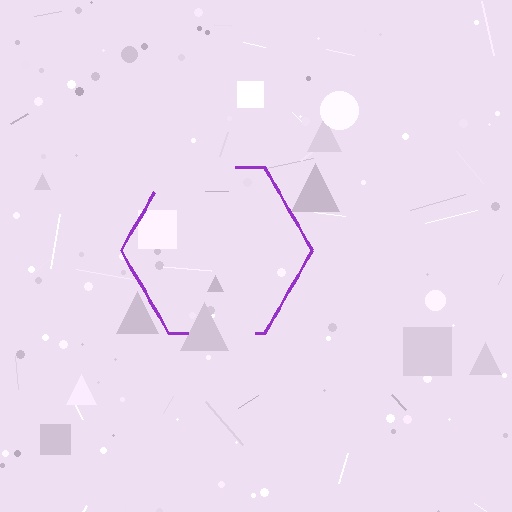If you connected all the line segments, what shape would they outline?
They would outline a hexagon.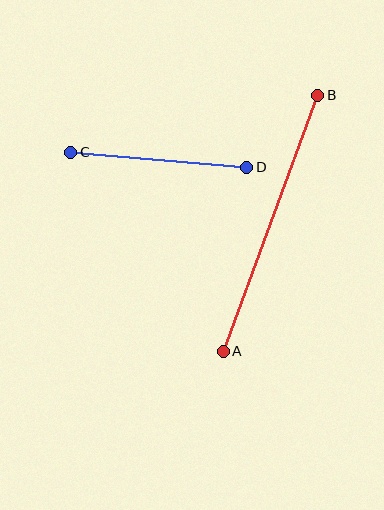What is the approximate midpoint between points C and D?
The midpoint is at approximately (159, 160) pixels.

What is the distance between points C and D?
The distance is approximately 177 pixels.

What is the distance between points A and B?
The distance is approximately 273 pixels.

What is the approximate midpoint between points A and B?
The midpoint is at approximately (270, 223) pixels.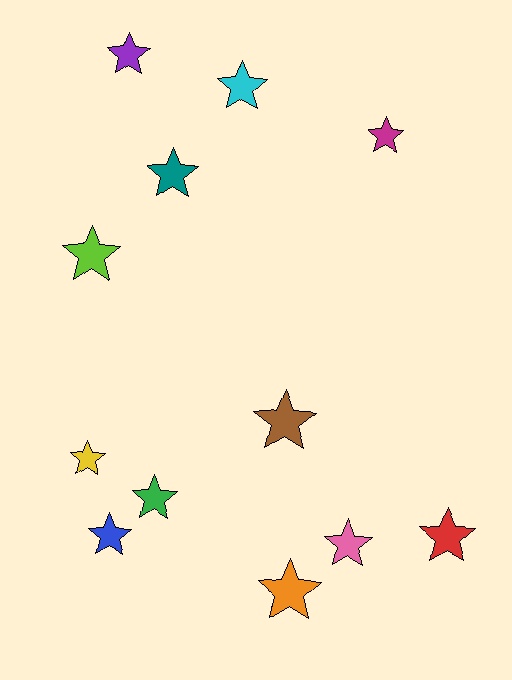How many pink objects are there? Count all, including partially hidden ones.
There is 1 pink object.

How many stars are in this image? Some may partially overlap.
There are 12 stars.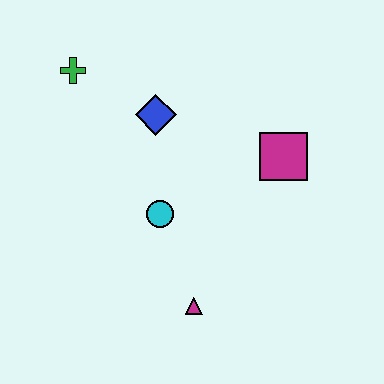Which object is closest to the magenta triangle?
The cyan circle is closest to the magenta triangle.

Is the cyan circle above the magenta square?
No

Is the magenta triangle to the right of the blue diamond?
Yes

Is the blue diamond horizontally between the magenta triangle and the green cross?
Yes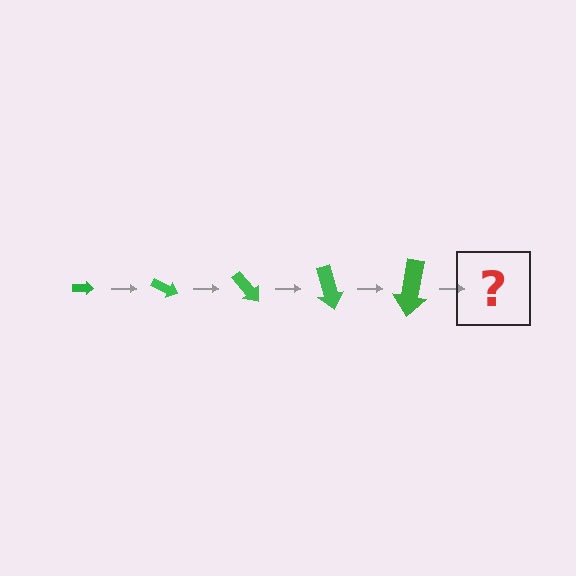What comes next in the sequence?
The next element should be an arrow, larger than the previous one and rotated 125 degrees from the start.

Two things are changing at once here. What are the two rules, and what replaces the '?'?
The two rules are that the arrow grows larger each step and it rotates 25 degrees each step. The '?' should be an arrow, larger than the previous one and rotated 125 degrees from the start.